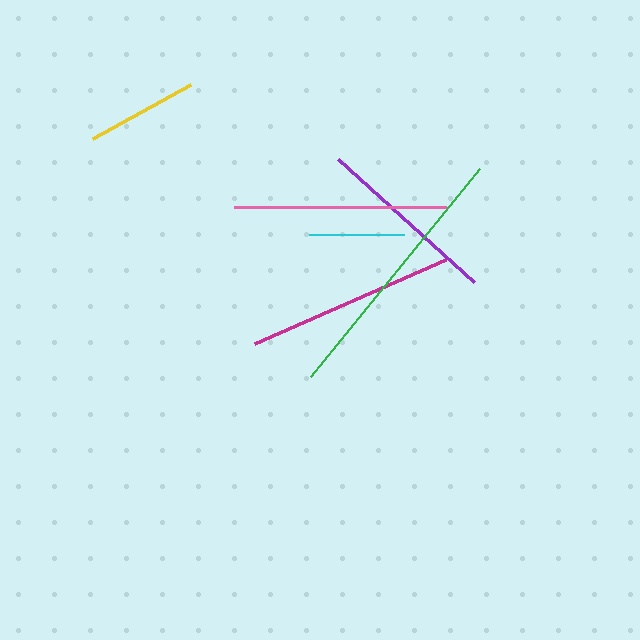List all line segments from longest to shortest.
From longest to shortest: green, pink, magenta, purple, yellow, cyan.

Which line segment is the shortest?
The cyan line is the shortest at approximately 95 pixels.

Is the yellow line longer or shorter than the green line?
The green line is longer than the yellow line.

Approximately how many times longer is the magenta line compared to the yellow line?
The magenta line is approximately 1.9 times the length of the yellow line.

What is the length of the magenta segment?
The magenta segment is approximately 208 pixels long.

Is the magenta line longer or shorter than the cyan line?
The magenta line is longer than the cyan line.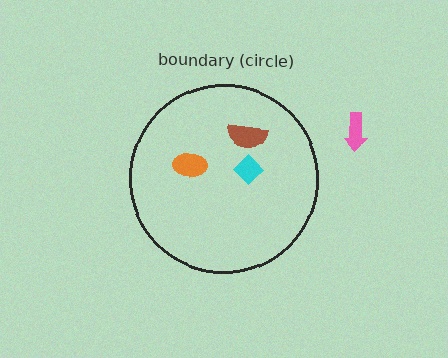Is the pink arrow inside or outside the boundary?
Outside.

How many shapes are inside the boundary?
3 inside, 1 outside.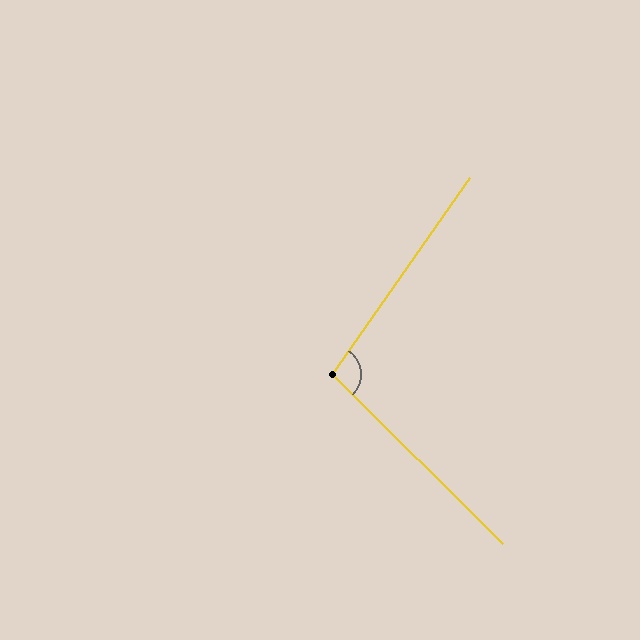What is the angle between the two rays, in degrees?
Approximately 100 degrees.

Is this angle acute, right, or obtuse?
It is obtuse.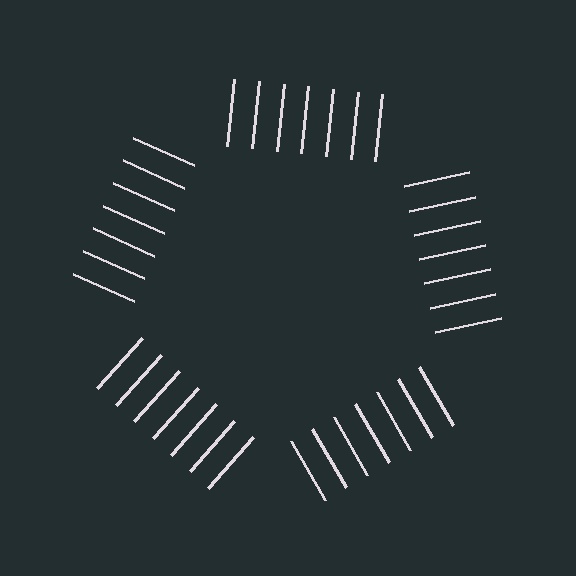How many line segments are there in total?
35 — 7 along each of the 5 edges.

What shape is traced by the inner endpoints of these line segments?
An illusory pentagon — the line segments terminate on its edges but no continuous stroke is drawn.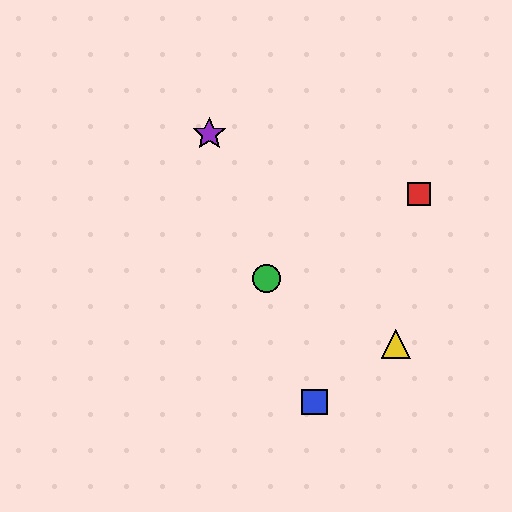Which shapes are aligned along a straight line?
The blue square, the green circle, the purple star are aligned along a straight line.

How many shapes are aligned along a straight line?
3 shapes (the blue square, the green circle, the purple star) are aligned along a straight line.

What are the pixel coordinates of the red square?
The red square is at (419, 194).